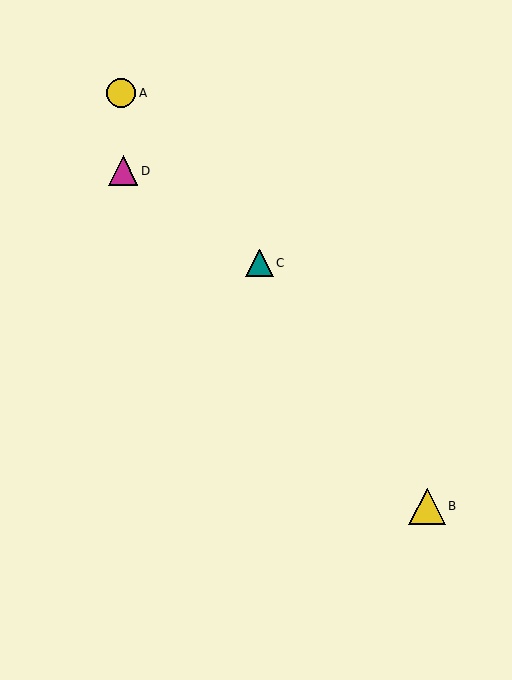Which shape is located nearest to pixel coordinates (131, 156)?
The magenta triangle (labeled D) at (123, 171) is nearest to that location.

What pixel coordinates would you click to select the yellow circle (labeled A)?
Click at (121, 93) to select the yellow circle A.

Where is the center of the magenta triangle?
The center of the magenta triangle is at (123, 171).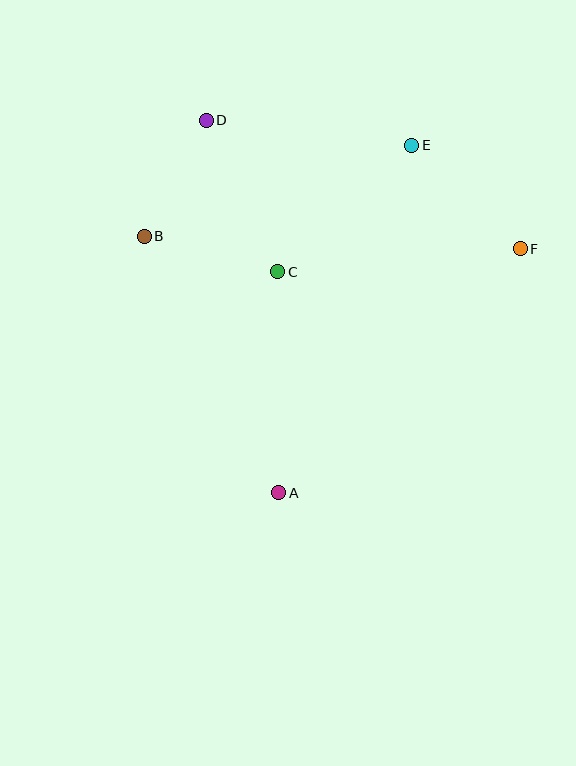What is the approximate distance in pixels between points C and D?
The distance between C and D is approximately 168 pixels.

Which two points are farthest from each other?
Points A and D are farthest from each other.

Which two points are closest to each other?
Points B and D are closest to each other.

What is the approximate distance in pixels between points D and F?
The distance between D and F is approximately 339 pixels.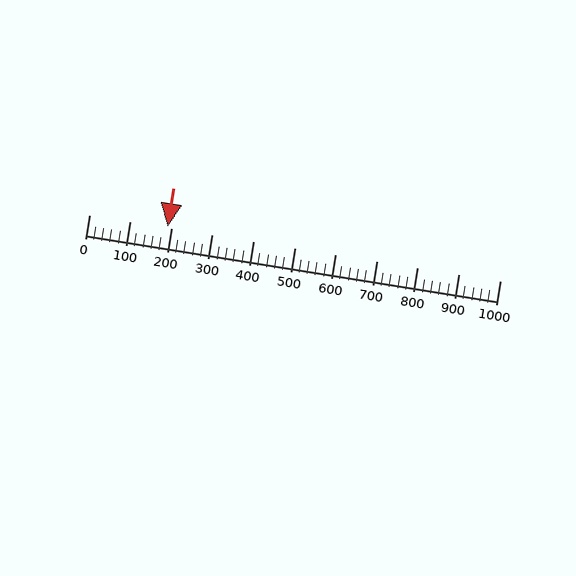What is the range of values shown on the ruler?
The ruler shows values from 0 to 1000.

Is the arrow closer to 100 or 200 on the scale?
The arrow is closer to 200.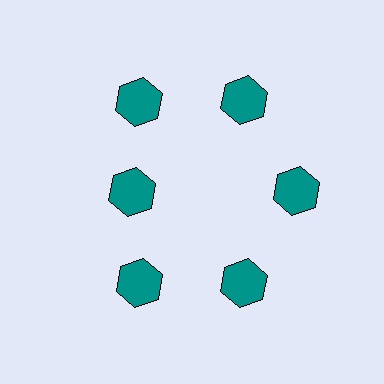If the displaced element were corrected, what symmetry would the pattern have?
It would have 6-fold rotational symmetry — the pattern would map onto itself every 60 degrees.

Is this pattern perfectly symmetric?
No. The 6 teal hexagons are arranged in a ring, but one element near the 9 o'clock position is pulled inward toward the center, breaking the 6-fold rotational symmetry.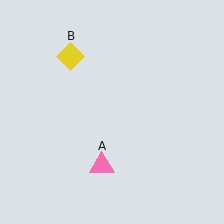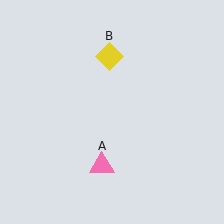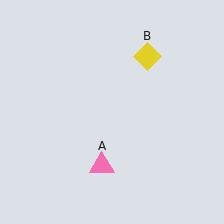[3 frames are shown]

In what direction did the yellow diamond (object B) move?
The yellow diamond (object B) moved right.